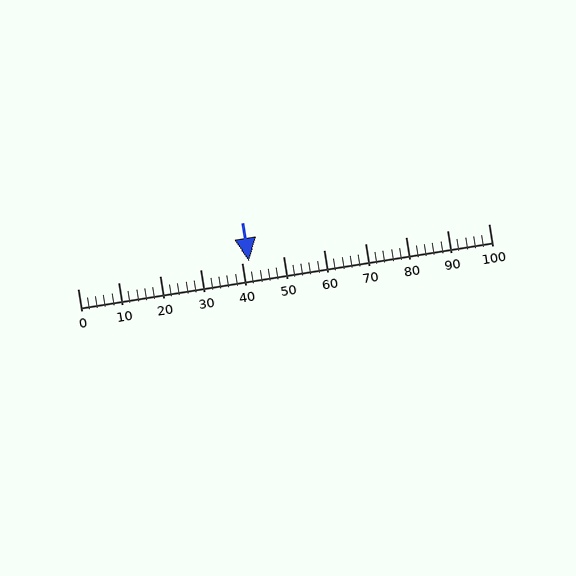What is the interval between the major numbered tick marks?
The major tick marks are spaced 10 units apart.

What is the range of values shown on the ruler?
The ruler shows values from 0 to 100.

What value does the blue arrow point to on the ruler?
The blue arrow points to approximately 42.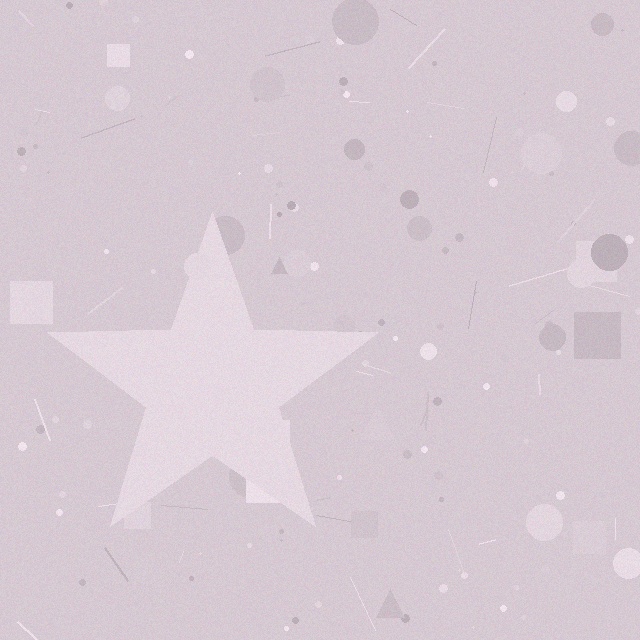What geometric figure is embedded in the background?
A star is embedded in the background.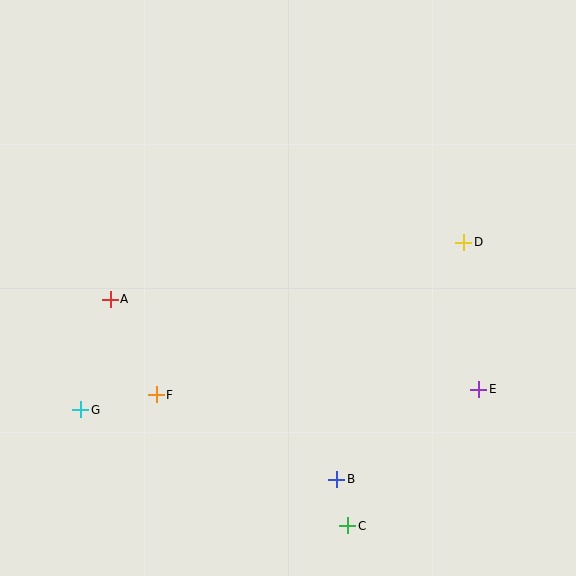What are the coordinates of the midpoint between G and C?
The midpoint between G and C is at (214, 468).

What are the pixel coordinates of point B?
Point B is at (337, 479).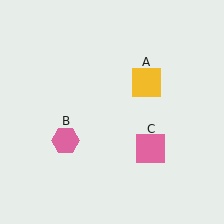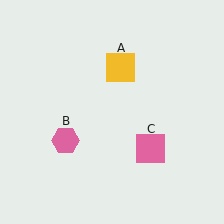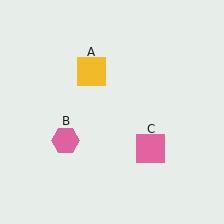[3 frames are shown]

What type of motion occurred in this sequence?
The yellow square (object A) rotated counterclockwise around the center of the scene.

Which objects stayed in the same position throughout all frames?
Pink hexagon (object B) and pink square (object C) remained stationary.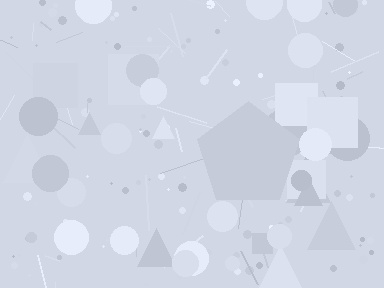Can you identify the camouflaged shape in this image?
The camouflaged shape is a pentagon.